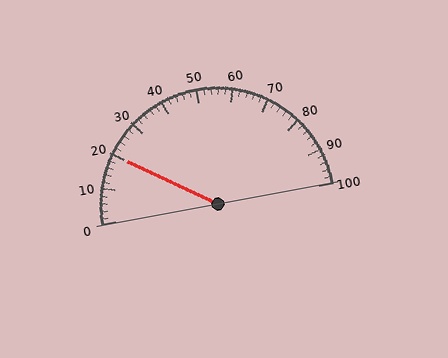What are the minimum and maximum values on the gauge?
The gauge ranges from 0 to 100.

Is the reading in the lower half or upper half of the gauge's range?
The reading is in the lower half of the range (0 to 100).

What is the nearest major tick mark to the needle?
The nearest major tick mark is 20.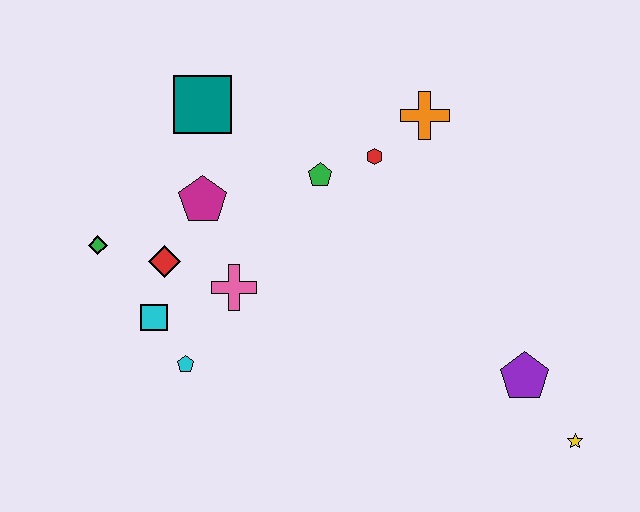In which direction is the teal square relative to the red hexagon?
The teal square is to the left of the red hexagon.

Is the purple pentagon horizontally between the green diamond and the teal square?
No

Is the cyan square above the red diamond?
No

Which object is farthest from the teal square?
The yellow star is farthest from the teal square.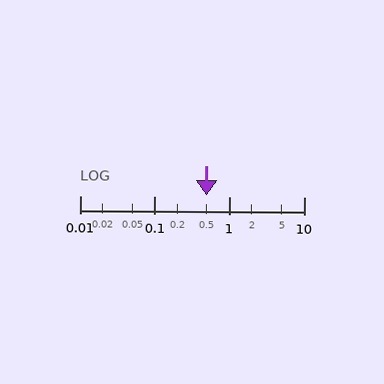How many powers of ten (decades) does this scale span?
The scale spans 3 decades, from 0.01 to 10.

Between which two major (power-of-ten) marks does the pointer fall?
The pointer is between 0.1 and 1.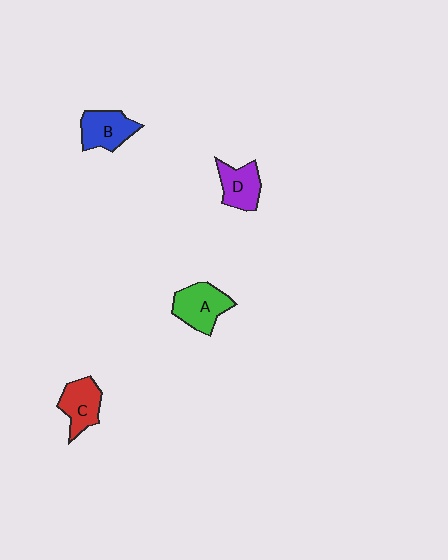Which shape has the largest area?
Shape A (green).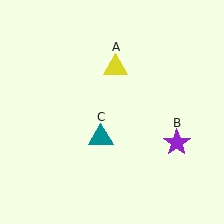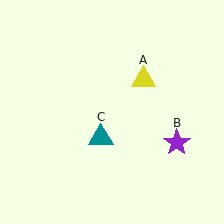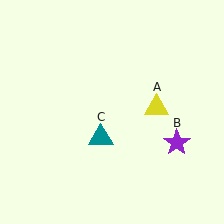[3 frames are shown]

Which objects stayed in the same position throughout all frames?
Purple star (object B) and teal triangle (object C) remained stationary.